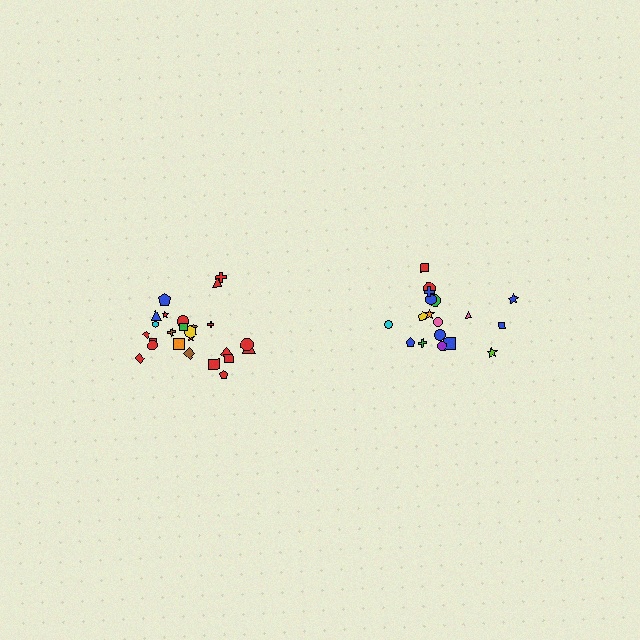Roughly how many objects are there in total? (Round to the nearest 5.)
Roughly 45 objects in total.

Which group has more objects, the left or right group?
The left group.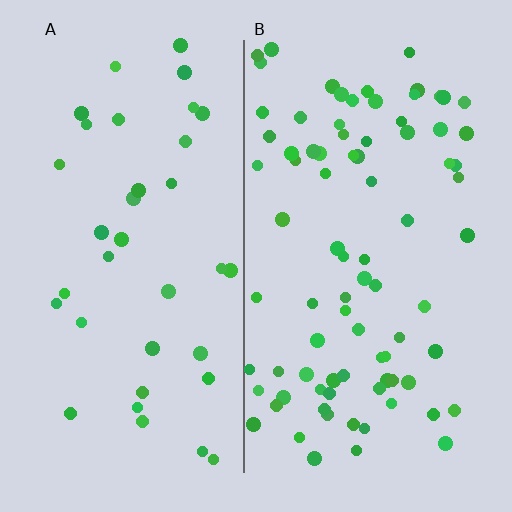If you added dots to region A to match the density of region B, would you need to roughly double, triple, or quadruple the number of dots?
Approximately double.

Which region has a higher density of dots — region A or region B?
B (the right).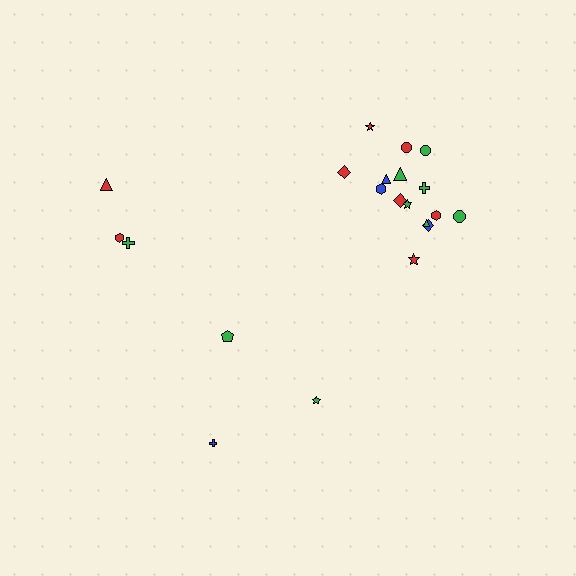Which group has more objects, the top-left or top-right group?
The top-right group.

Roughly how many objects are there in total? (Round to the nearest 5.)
Roughly 20 objects in total.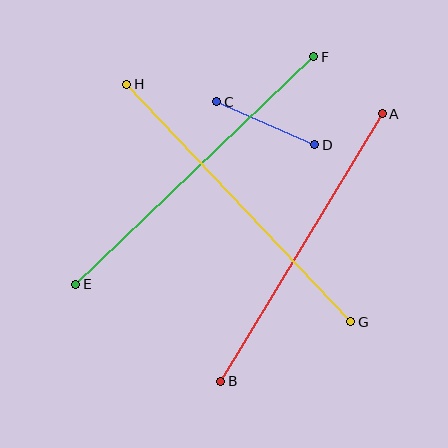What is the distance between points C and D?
The distance is approximately 107 pixels.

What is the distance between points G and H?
The distance is approximately 326 pixels.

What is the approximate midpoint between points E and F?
The midpoint is at approximately (195, 171) pixels.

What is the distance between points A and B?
The distance is approximately 312 pixels.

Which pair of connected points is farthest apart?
Points E and F are farthest apart.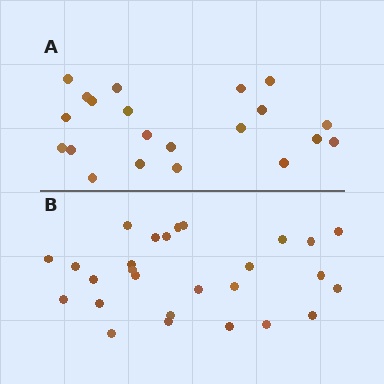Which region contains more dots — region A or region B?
Region B (the bottom region) has more dots.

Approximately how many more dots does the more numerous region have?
Region B has about 6 more dots than region A.